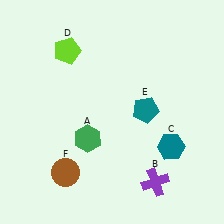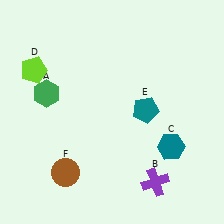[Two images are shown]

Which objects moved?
The objects that moved are: the green hexagon (A), the lime pentagon (D).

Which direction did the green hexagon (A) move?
The green hexagon (A) moved up.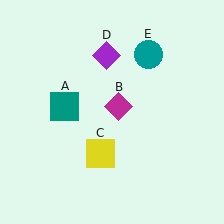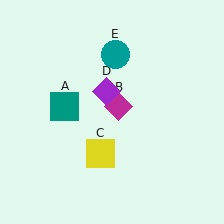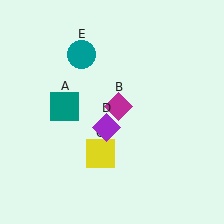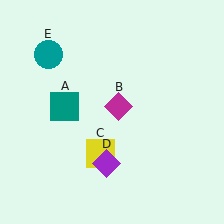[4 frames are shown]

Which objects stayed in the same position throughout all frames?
Teal square (object A) and magenta diamond (object B) and yellow square (object C) remained stationary.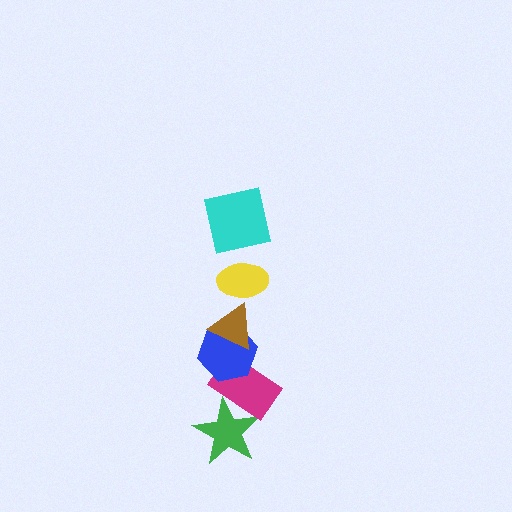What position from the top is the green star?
The green star is 6th from the top.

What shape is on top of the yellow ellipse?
The cyan square is on top of the yellow ellipse.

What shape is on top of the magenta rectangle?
The blue hexagon is on top of the magenta rectangle.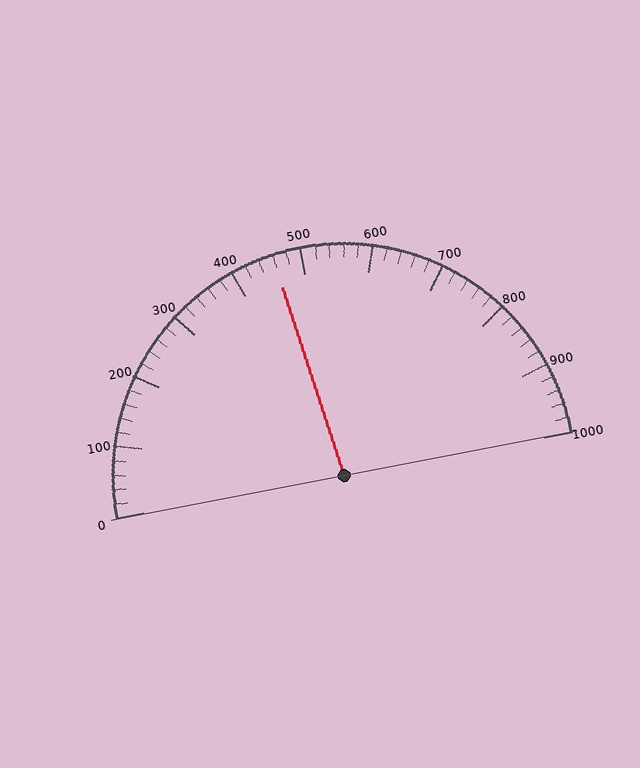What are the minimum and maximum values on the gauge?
The gauge ranges from 0 to 1000.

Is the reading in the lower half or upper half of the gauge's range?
The reading is in the lower half of the range (0 to 1000).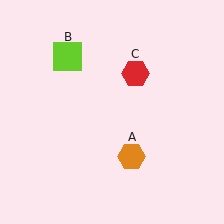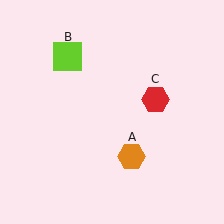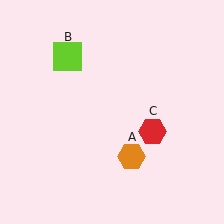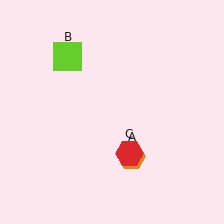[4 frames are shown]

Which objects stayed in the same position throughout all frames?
Orange hexagon (object A) and lime square (object B) remained stationary.